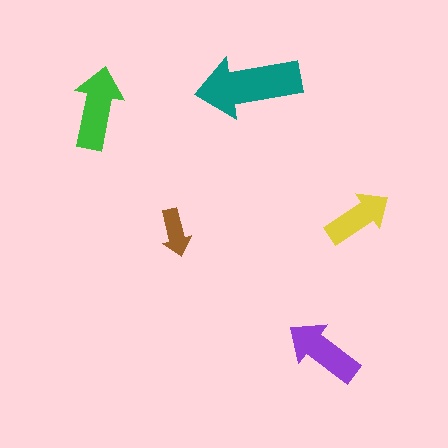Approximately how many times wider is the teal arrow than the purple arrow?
About 1.5 times wider.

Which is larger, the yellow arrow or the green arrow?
The green one.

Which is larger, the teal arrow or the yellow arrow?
The teal one.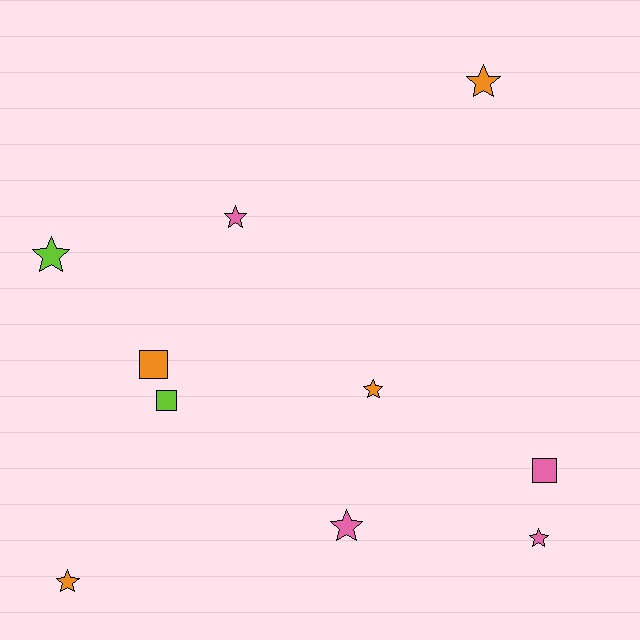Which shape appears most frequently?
Star, with 7 objects.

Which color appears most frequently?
Orange, with 4 objects.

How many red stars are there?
There are no red stars.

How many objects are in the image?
There are 10 objects.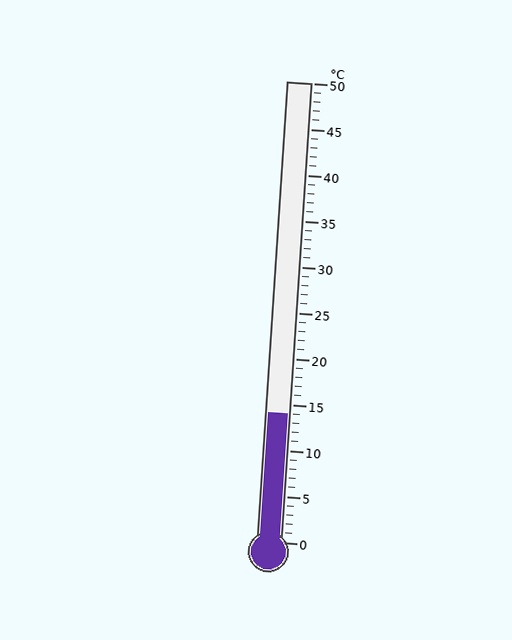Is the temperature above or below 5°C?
The temperature is above 5°C.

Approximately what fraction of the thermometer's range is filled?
The thermometer is filled to approximately 30% of its range.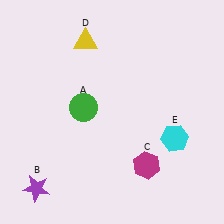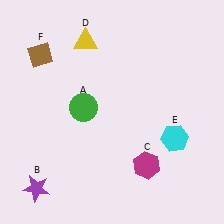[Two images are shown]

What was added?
A brown diamond (F) was added in Image 2.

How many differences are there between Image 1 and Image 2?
There is 1 difference between the two images.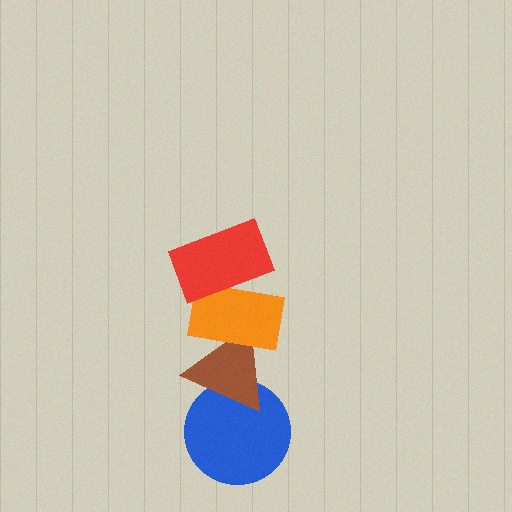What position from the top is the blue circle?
The blue circle is 4th from the top.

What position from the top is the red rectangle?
The red rectangle is 1st from the top.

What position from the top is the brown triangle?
The brown triangle is 3rd from the top.